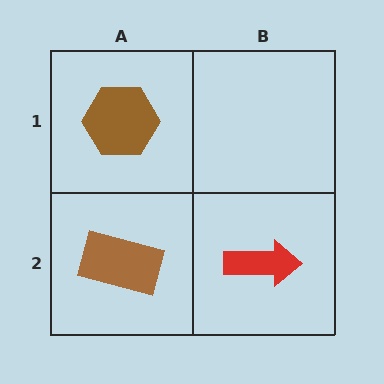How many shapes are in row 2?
2 shapes.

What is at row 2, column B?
A red arrow.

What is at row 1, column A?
A brown hexagon.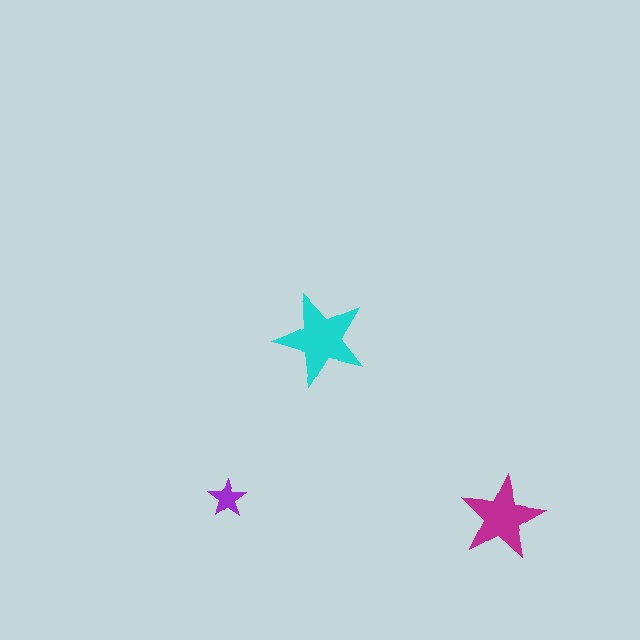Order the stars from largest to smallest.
the cyan one, the magenta one, the purple one.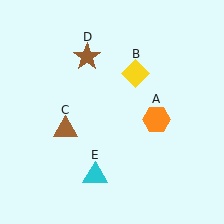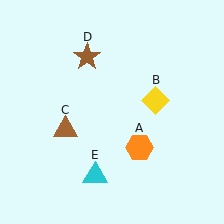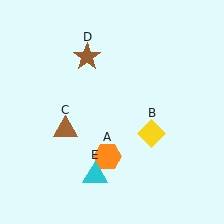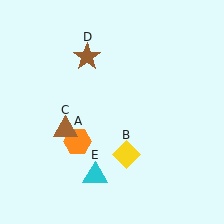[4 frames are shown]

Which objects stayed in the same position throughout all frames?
Brown triangle (object C) and brown star (object D) and cyan triangle (object E) remained stationary.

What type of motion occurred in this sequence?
The orange hexagon (object A), yellow diamond (object B) rotated clockwise around the center of the scene.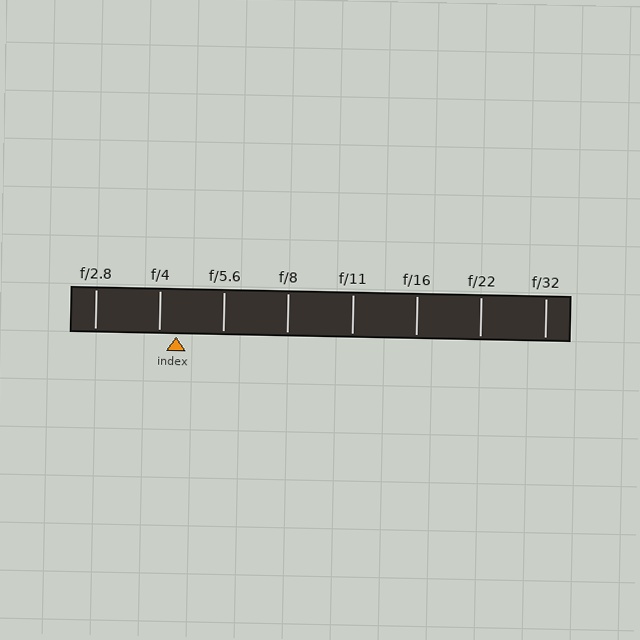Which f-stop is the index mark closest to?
The index mark is closest to f/4.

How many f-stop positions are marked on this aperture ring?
There are 8 f-stop positions marked.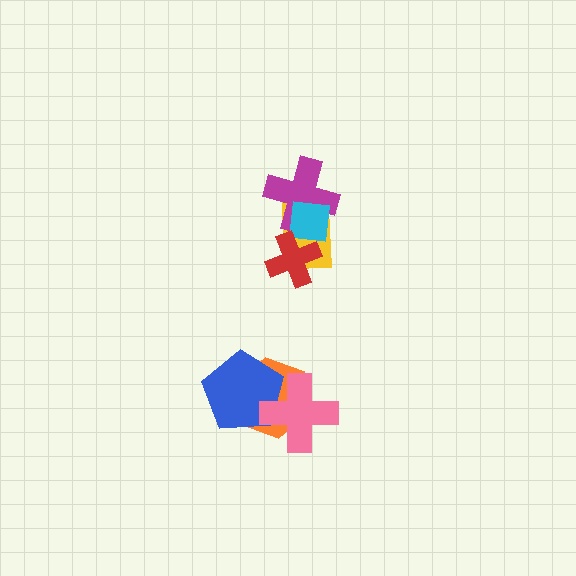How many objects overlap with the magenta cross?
2 objects overlap with the magenta cross.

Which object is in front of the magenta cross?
The cyan square is in front of the magenta cross.